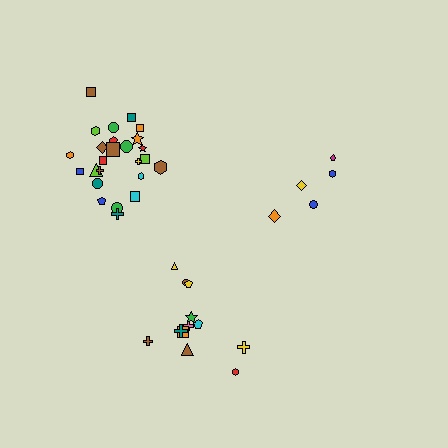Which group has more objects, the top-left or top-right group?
The top-left group.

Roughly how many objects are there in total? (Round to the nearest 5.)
Roughly 40 objects in total.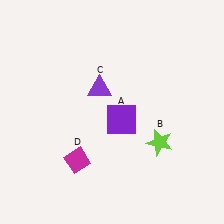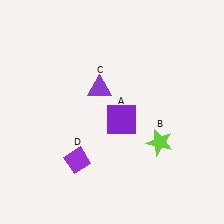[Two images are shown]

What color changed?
The diamond (D) changed from magenta in Image 1 to purple in Image 2.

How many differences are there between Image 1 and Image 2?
There is 1 difference between the two images.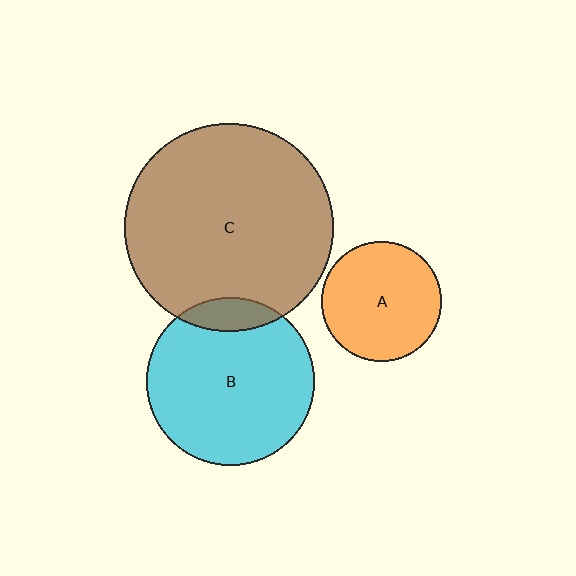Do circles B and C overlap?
Yes.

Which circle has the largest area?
Circle C (brown).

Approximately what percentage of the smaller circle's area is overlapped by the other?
Approximately 10%.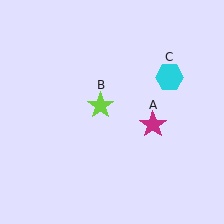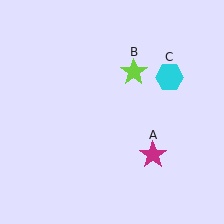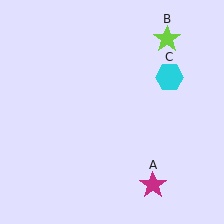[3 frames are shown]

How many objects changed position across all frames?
2 objects changed position: magenta star (object A), lime star (object B).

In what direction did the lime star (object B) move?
The lime star (object B) moved up and to the right.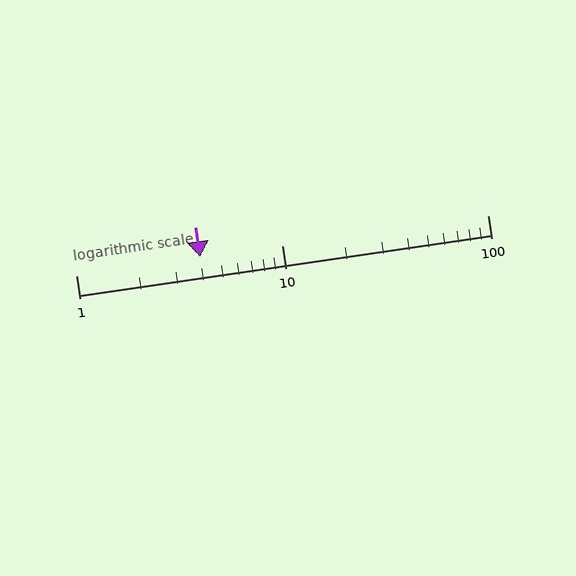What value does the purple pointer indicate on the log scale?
The pointer indicates approximately 4.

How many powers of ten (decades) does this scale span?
The scale spans 2 decades, from 1 to 100.